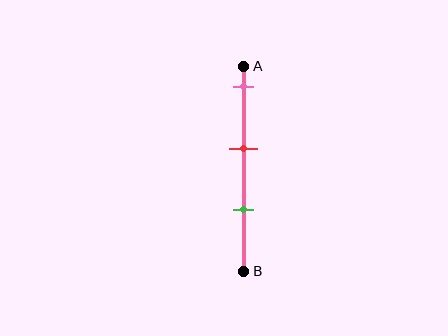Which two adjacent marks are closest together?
The red and green marks are the closest adjacent pair.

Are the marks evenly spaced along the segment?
Yes, the marks are approximately evenly spaced.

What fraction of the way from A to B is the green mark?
The green mark is approximately 70% (0.7) of the way from A to B.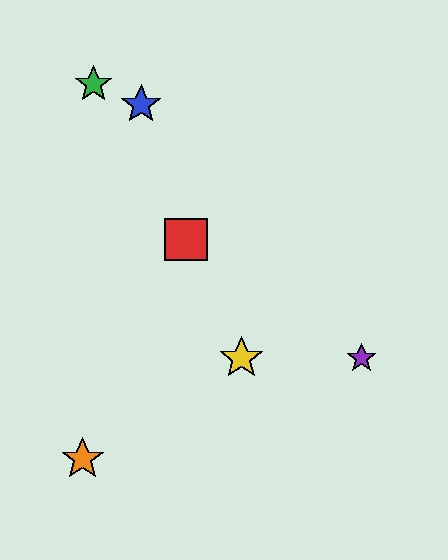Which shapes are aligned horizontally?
The yellow star, the purple star are aligned horizontally.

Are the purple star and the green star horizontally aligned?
No, the purple star is at y≈358 and the green star is at y≈84.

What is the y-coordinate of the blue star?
The blue star is at y≈105.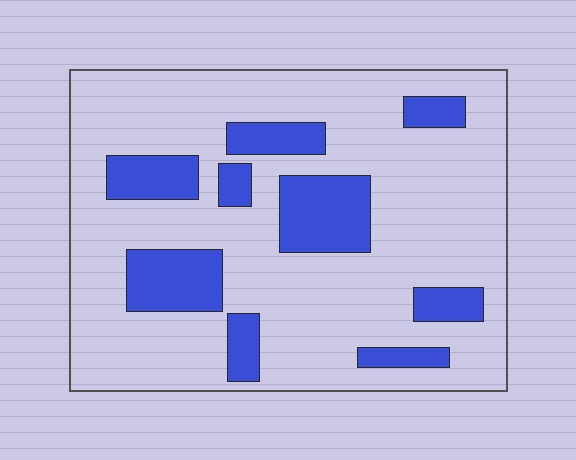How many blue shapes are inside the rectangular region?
9.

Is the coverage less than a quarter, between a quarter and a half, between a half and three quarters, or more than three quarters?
Less than a quarter.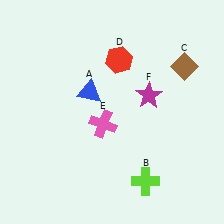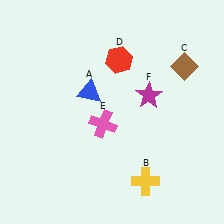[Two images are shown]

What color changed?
The cross (B) changed from lime in Image 1 to yellow in Image 2.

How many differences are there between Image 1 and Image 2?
There is 1 difference between the two images.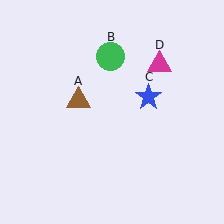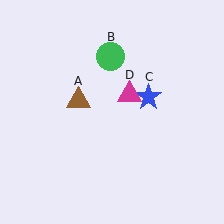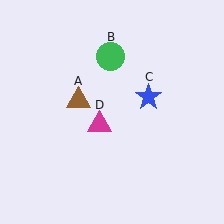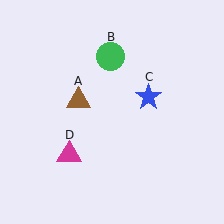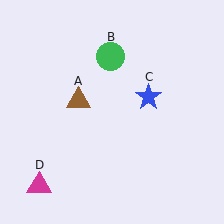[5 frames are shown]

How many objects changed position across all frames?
1 object changed position: magenta triangle (object D).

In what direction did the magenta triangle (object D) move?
The magenta triangle (object D) moved down and to the left.